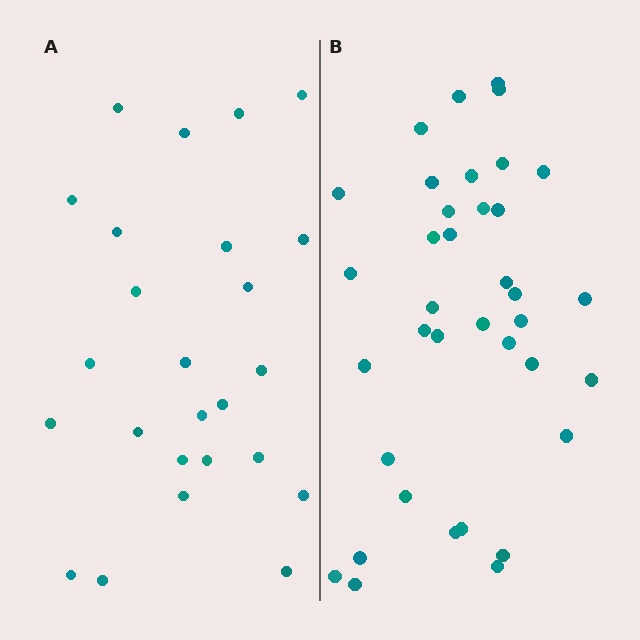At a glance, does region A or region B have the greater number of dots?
Region B (the right region) has more dots.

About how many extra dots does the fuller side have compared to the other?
Region B has roughly 12 or so more dots than region A.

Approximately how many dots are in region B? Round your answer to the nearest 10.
About 40 dots. (The exact count is 37, which rounds to 40.)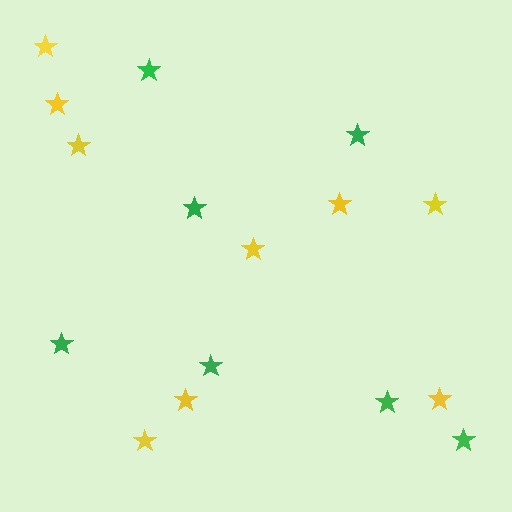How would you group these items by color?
There are 2 groups: one group of green stars (7) and one group of yellow stars (9).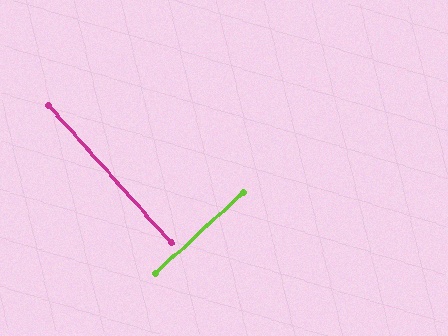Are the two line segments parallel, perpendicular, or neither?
Perpendicular — they meet at approximately 89°.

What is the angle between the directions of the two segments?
Approximately 89 degrees.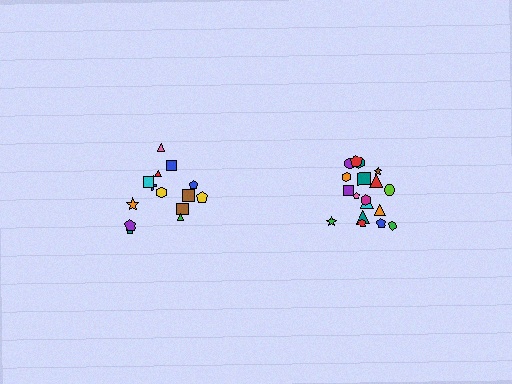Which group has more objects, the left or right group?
The right group.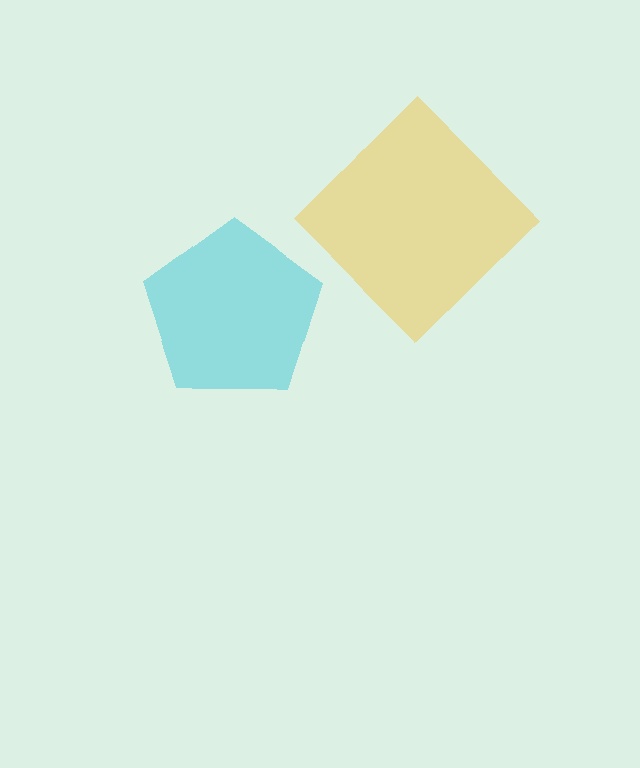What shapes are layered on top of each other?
The layered shapes are: a cyan pentagon, a yellow diamond.